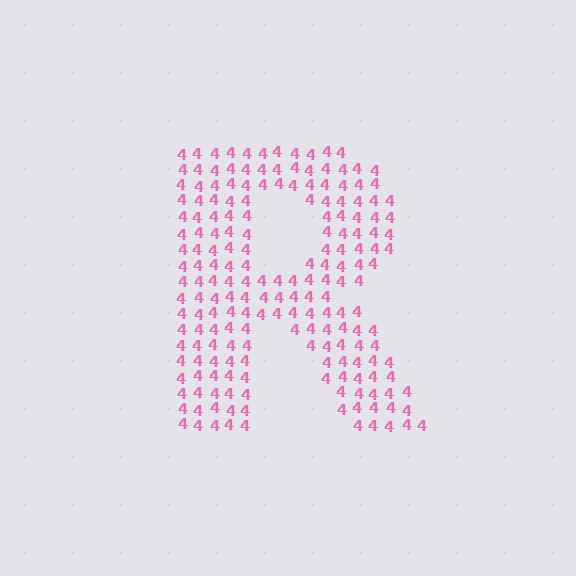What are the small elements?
The small elements are digit 4's.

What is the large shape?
The large shape is the letter R.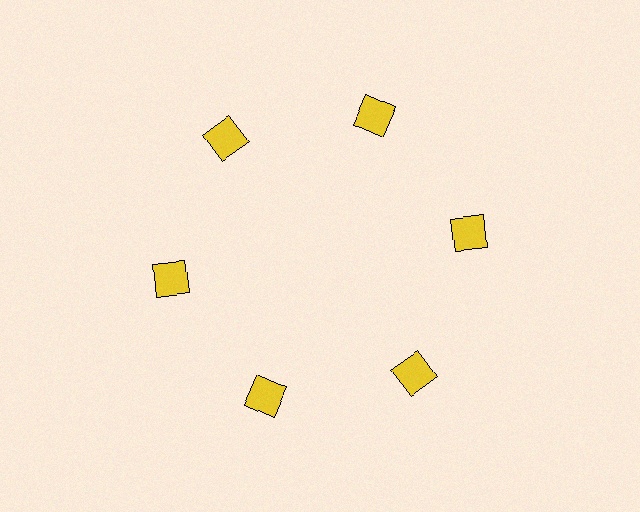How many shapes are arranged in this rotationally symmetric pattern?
There are 6 shapes, arranged in 6 groups of 1.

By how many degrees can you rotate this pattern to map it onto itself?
The pattern maps onto itself every 60 degrees of rotation.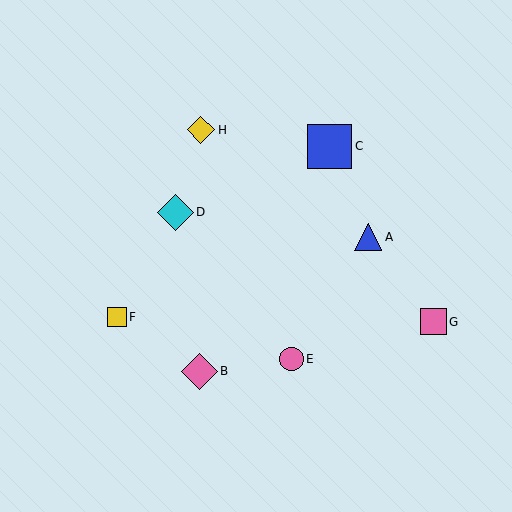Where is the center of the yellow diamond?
The center of the yellow diamond is at (201, 130).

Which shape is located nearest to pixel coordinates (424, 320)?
The pink square (labeled G) at (433, 322) is nearest to that location.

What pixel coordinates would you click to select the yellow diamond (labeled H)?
Click at (201, 130) to select the yellow diamond H.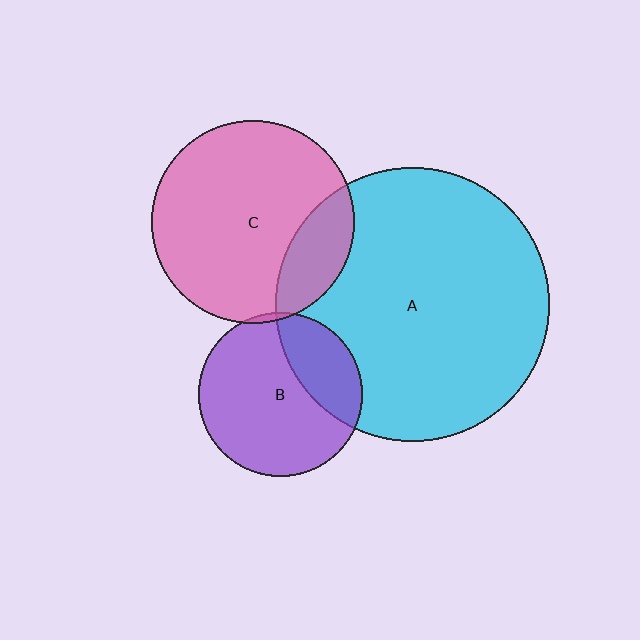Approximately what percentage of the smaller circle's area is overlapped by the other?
Approximately 30%.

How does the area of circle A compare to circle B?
Approximately 2.8 times.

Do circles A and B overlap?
Yes.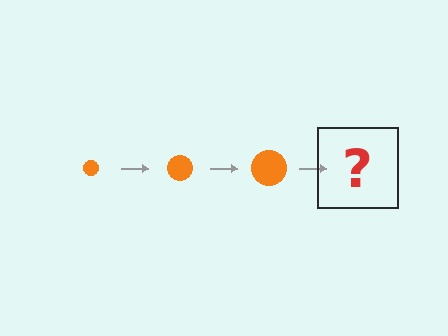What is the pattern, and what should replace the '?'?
The pattern is that the circle gets progressively larger each step. The '?' should be an orange circle, larger than the previous one.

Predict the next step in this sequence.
The next step is an orange circle, larger than the previous one.